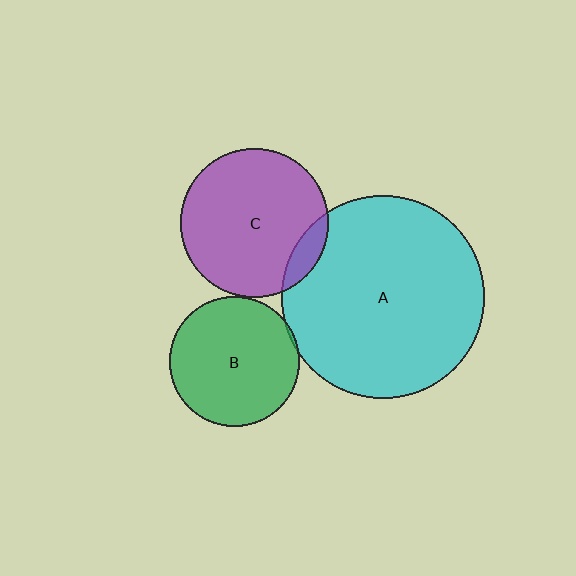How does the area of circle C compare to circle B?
Approximately 1.3 times.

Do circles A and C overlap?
Yes.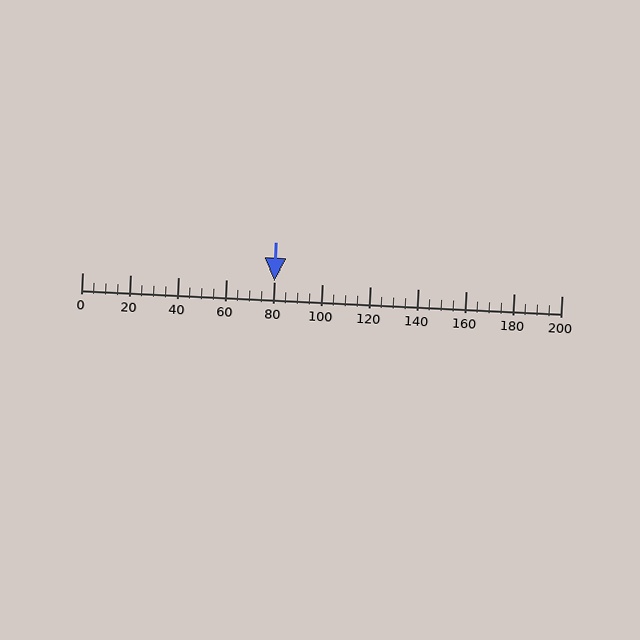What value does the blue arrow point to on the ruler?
The blue arrow points to approximately 80.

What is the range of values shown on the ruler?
The ruler shows values from 0 to 200.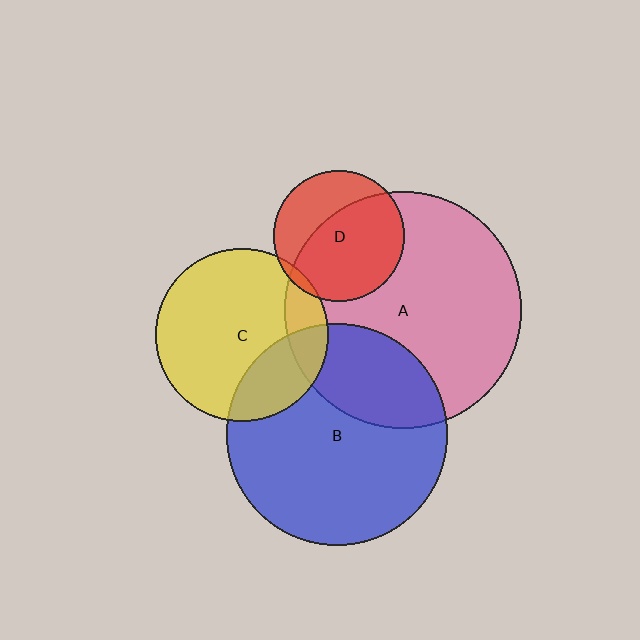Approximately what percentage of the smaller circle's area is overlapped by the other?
Approximately 5%.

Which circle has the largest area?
Circle A (pink).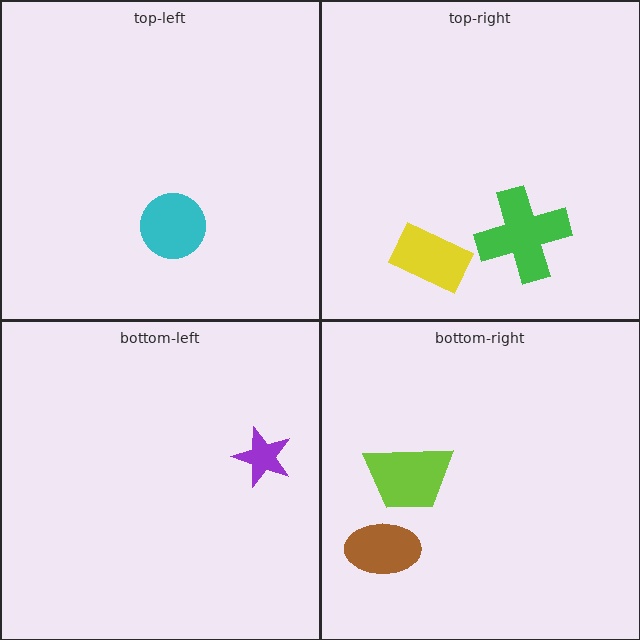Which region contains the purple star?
The bottom-left region.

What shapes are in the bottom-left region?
The purple star.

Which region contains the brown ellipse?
The bottom-right region.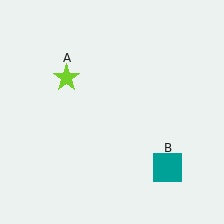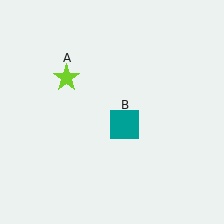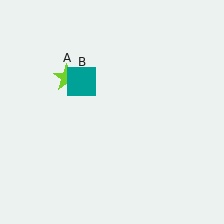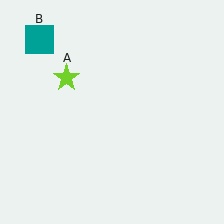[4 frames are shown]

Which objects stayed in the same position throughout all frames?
Lime star (object A) remained stationary.